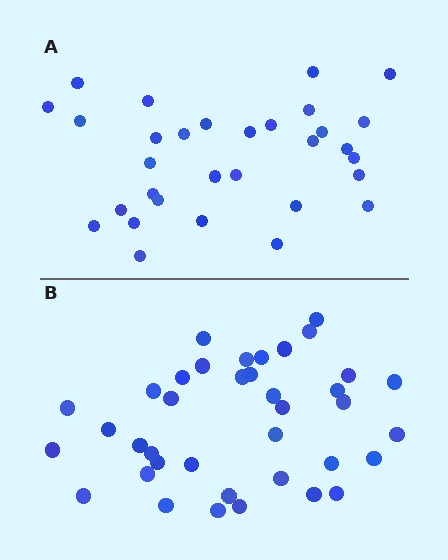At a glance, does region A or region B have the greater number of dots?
Region B (the bottom region) has more dots.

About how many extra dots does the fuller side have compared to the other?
Region B has roughly 8 or so more dots than region A.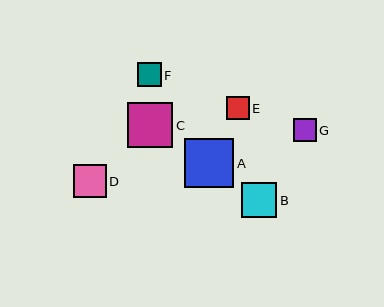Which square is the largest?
Square A is the largest with a size of approximately 49 pixels.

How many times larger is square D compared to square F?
Square D is approximately 1.4 times the size of square F.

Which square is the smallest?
Square G is the smallest with a size of approximately 22 pixels.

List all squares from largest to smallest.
From largest to smallest: A, C, B, D, F, E, G.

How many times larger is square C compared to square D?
Square C is approximately 1.4 times the size of square D.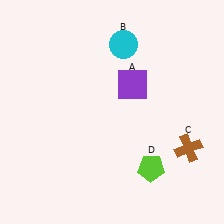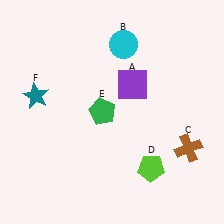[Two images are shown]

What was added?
A green pentagon (E), a teal star (F) were added in Image 2.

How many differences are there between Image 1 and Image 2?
There are 2 differences between the two images.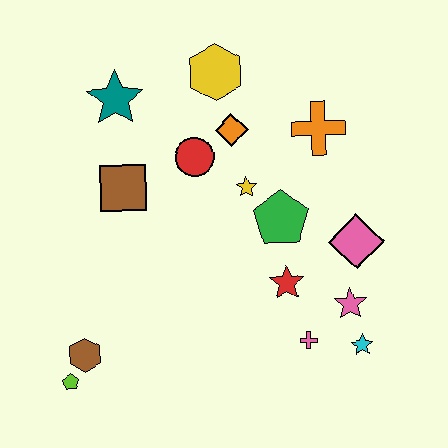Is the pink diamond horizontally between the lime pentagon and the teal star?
No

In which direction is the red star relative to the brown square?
The red star is to the right of the brown square.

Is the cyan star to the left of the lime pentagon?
No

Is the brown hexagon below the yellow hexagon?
Yes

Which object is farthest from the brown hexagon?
The orange cross is farthest from the brown hexagon.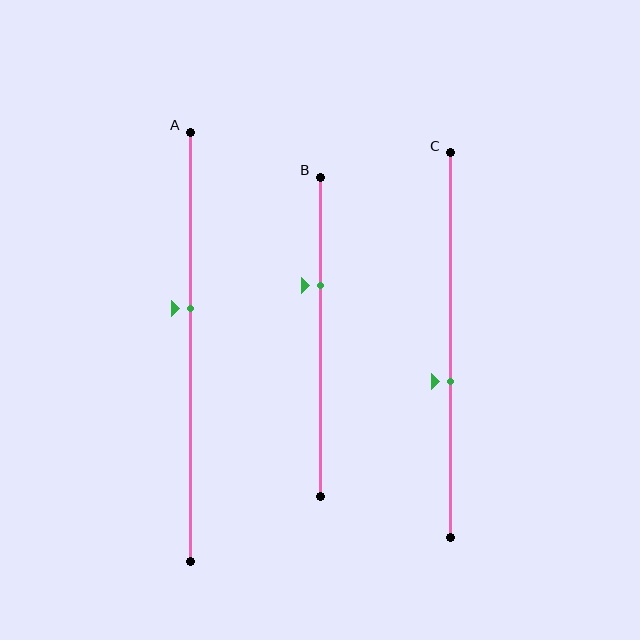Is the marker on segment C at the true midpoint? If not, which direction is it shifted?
No, the marker on segment C is shifted downward by about 9% of the segment length.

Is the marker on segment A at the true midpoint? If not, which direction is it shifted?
No, the marker on segment A is shifted upward by about 9% of the segment length.